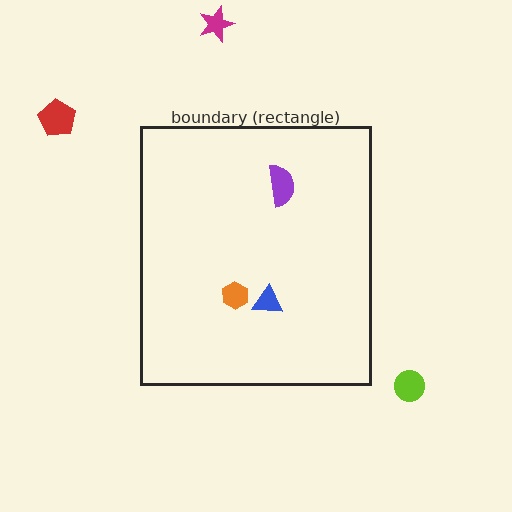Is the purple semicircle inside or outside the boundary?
Inside.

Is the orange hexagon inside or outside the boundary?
Inside.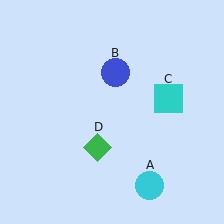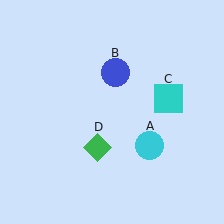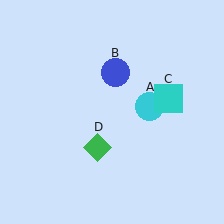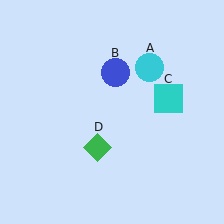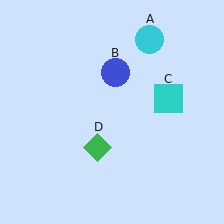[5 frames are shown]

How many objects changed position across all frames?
1 object changed position: cyan circle (object A).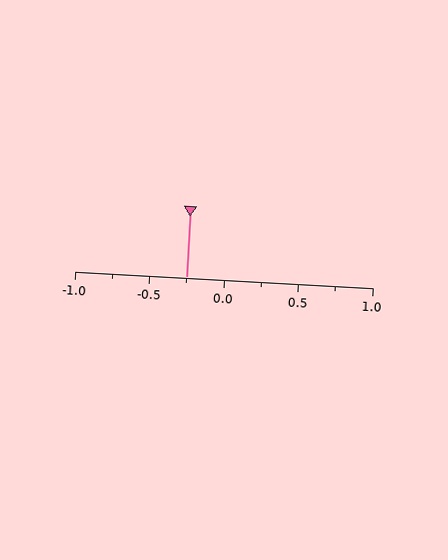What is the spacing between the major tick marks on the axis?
The major ticks are spaced 0.5 apart.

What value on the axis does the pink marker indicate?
The marker indicates approximately -0.25.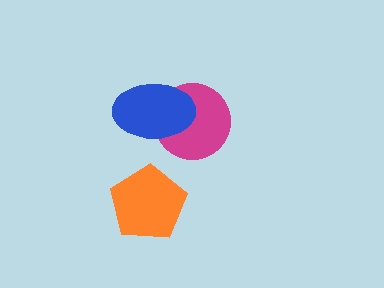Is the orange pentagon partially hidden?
No, no other shape covers it.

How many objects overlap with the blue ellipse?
1 object overlaps with the blue ellipse.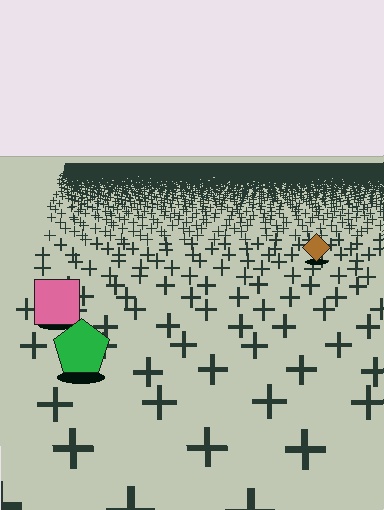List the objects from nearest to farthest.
From nearest to farthest: the green pentagon, the pink square, the brown diamond.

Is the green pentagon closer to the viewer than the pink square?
Yes. The green pentagon is closer — you can tell from the texture gradient: the ground texture is coarser near it.